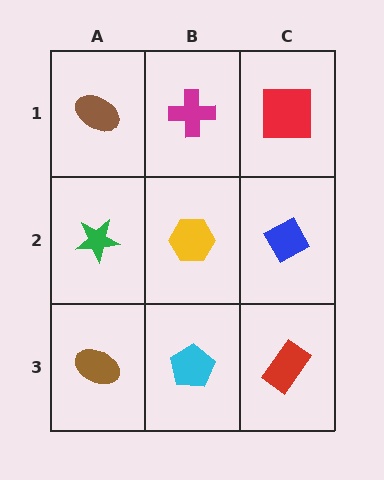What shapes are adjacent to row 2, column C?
A red square (row 1, column C), a red rectangle (row 3, column C), a yellow hexagon (row 2, column B).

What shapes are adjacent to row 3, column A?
A green star (row 2, column A), a cyan pentagon (row 3, column B).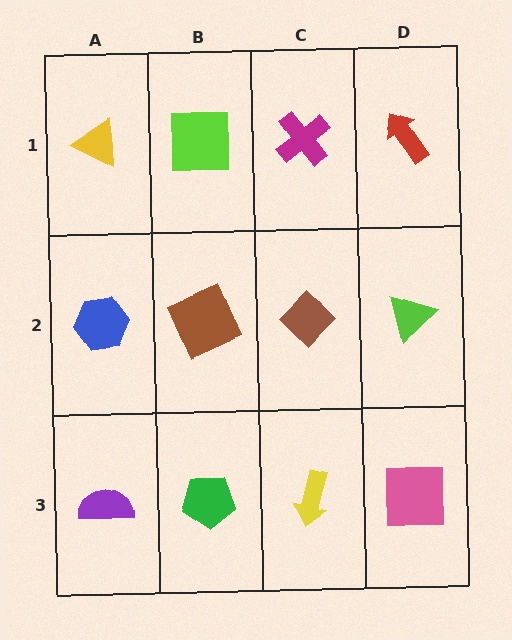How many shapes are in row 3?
4 shapes.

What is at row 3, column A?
A purple semicircle.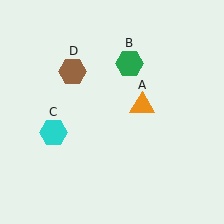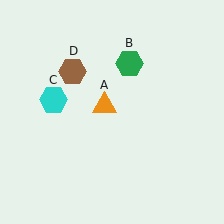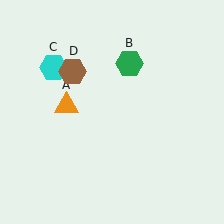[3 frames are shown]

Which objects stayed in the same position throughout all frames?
Green hexagon (object B) and brown hexagon (object D) remained stationary.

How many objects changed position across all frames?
2 objects changed position: orange triangle (object A), cyan hexagon (object C).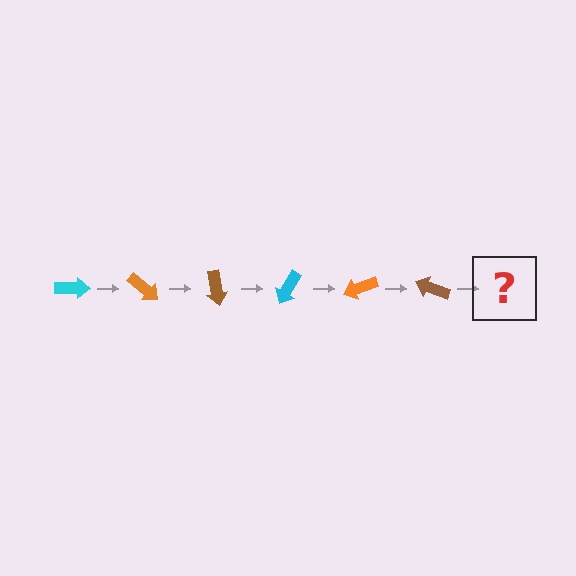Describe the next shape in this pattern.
It should be a cyan arrow, rotated 240 degrees from the start.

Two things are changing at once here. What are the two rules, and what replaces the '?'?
The two rules are that it rotates 40 degrees each step and the color cycles through cyan, orange, and brown. The '?' should be a cyan arrow, rotated 240 degrees from the start.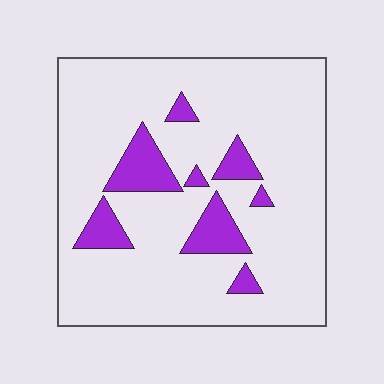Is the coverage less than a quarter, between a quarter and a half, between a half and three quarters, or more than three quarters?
Less than a quarter.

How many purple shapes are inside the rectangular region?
8.